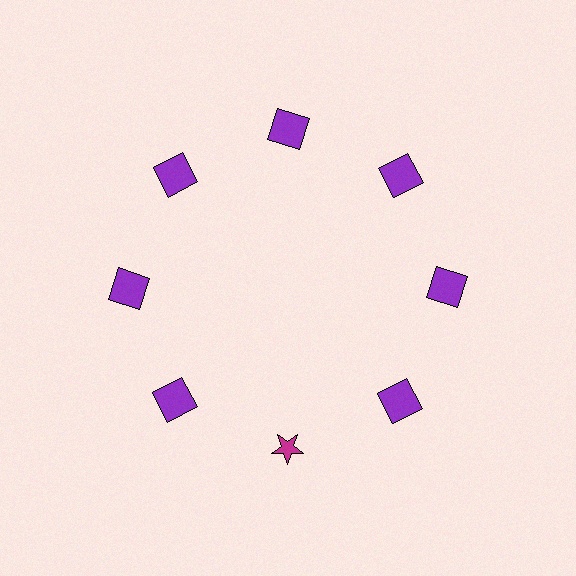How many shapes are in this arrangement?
There are 8 shapes arranged in a ring pattern.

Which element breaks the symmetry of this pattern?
The magenta star at roughly the 6 o'clock position breaks the symmetry. All other shapes are purple squares.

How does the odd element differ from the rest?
It differs in both color (magenta instead of purple) and shape (star instead of square).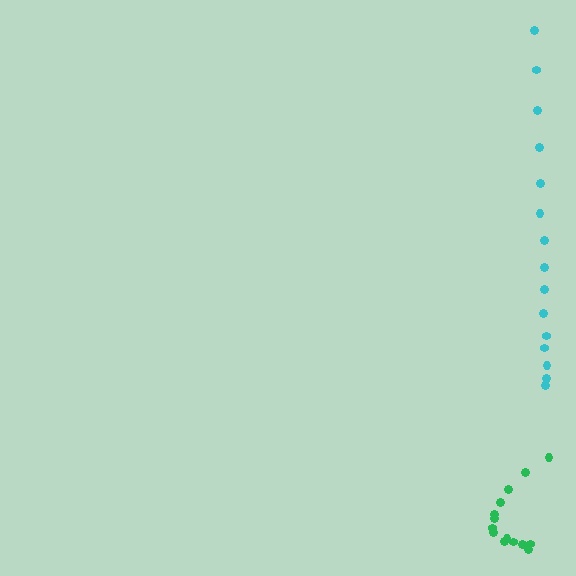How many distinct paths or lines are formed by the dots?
There are 2 distinct paths.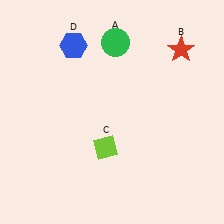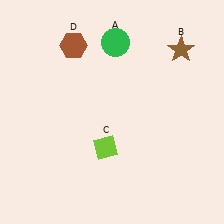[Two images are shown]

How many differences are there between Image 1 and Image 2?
There are 2 differences between the two images.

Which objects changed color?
B changed from red to brown. D changed from blue to brown.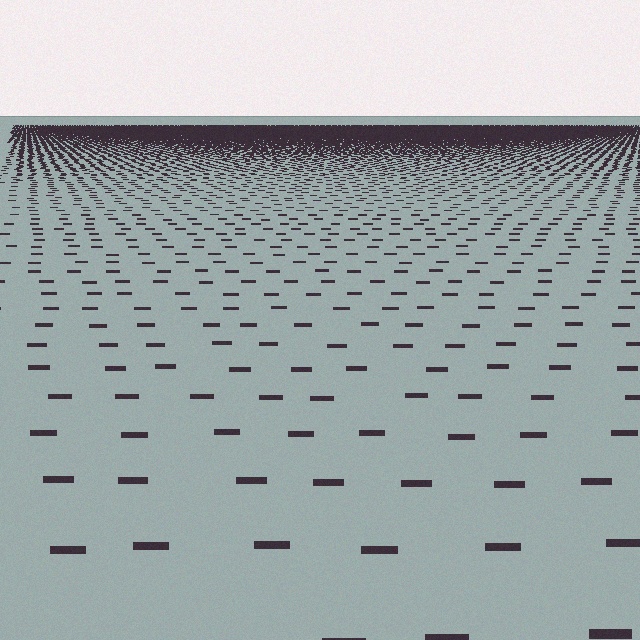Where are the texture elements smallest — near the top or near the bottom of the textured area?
Near the top.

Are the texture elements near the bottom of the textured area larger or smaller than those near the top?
Larger. Near the bottom, elements are closer to the viewer and appear at a bigger on-screen size.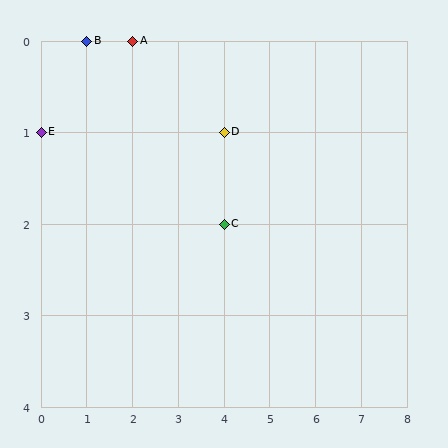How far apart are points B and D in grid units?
Points B and D are 3 columns and 1 row apart (about 3.2 grid units diagonally).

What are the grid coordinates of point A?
Point A is at grid coordinates (2, 0).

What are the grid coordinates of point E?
Point E is at grid coordinates (0, 1).